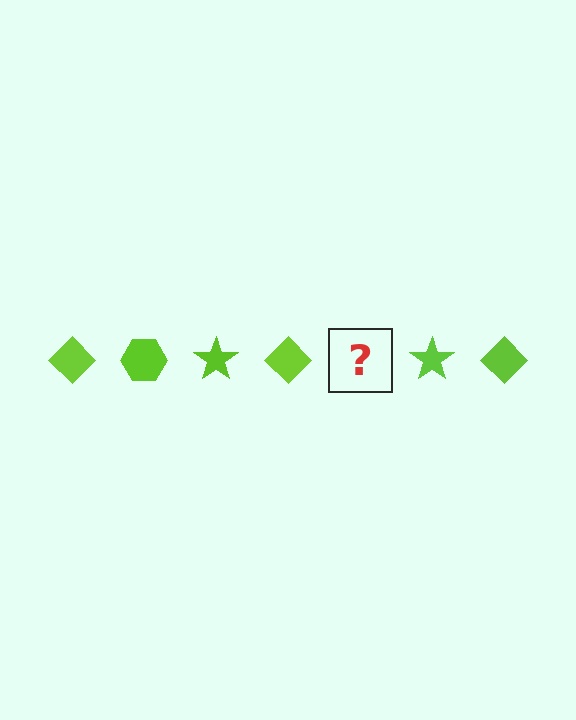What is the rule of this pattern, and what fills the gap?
The rule is that the pattern cycles through diamond, hexagon, star shapes in lime. The gap should be filled with a lime hexagon.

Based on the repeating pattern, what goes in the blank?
The blank should be a lime hexagon.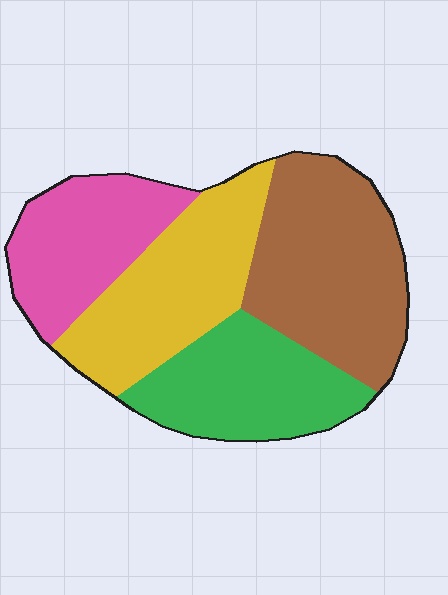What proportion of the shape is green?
Green takes up about one quarter (1/4) of the shape.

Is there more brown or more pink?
Brown.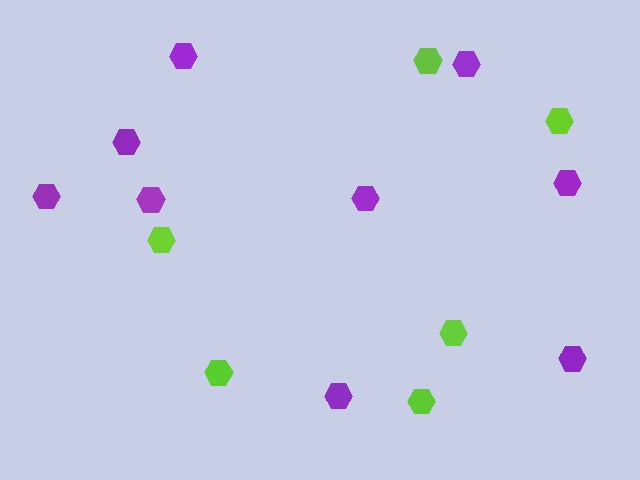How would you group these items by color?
There are 2 groups: one group of purple hexagons (9) and one group of lime hexagons (6).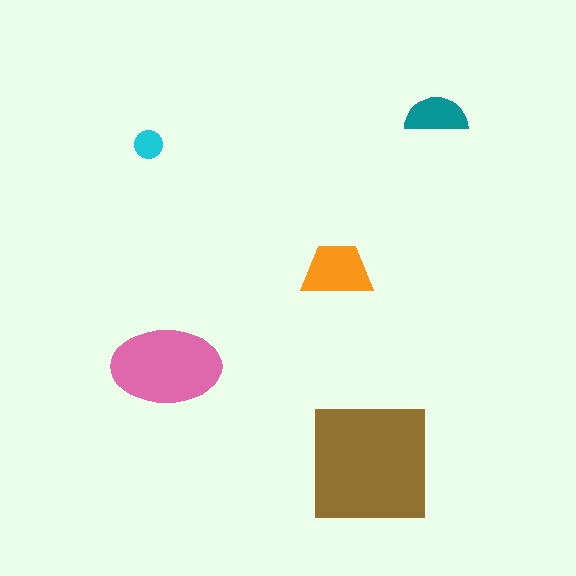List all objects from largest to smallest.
The brown square, the pink ellipse, the orange trapezoid, the teal semicircle, the cyan circle.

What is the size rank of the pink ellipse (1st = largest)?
2nd.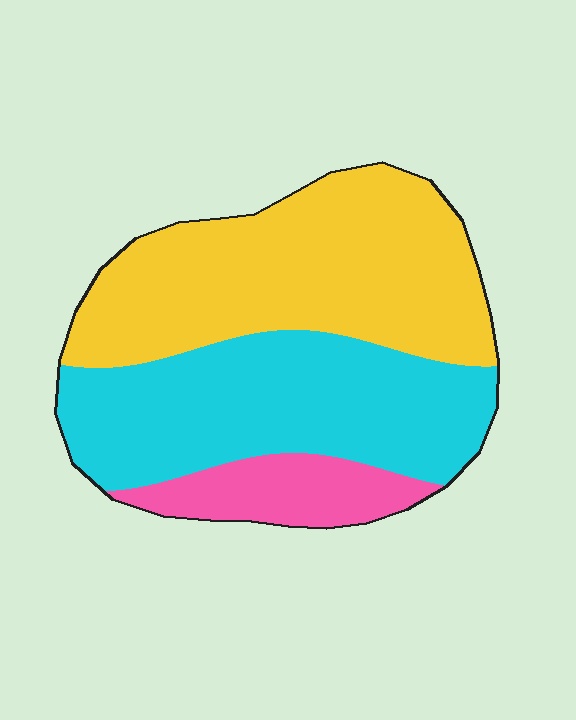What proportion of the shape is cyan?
Cyan covers 41% of the shape.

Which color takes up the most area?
Yellow, at roughly 45%.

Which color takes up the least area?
Pink, at roughly 15%.